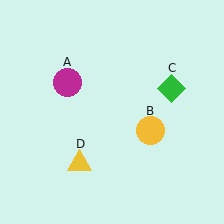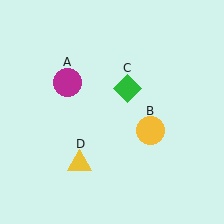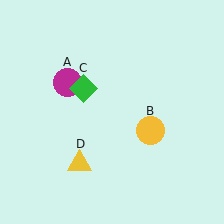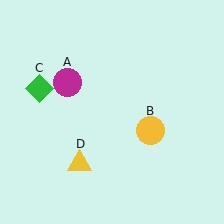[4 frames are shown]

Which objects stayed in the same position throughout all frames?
Magenta circle (object A) and yellow circle (object B) and yellow triangle (object D) remained stationary.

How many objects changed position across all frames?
1 object changed position: green diamond (object C).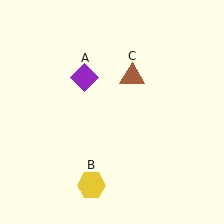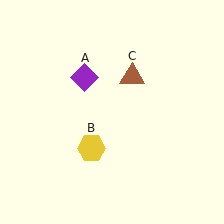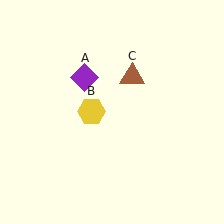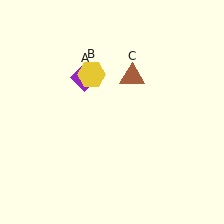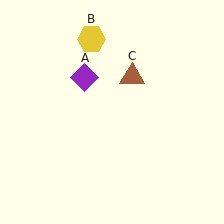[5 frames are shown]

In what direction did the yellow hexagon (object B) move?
The yellow hexagon (object B) moved up.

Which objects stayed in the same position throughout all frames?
Purple diamond (object A) and brown triangle (object C) remained stationary.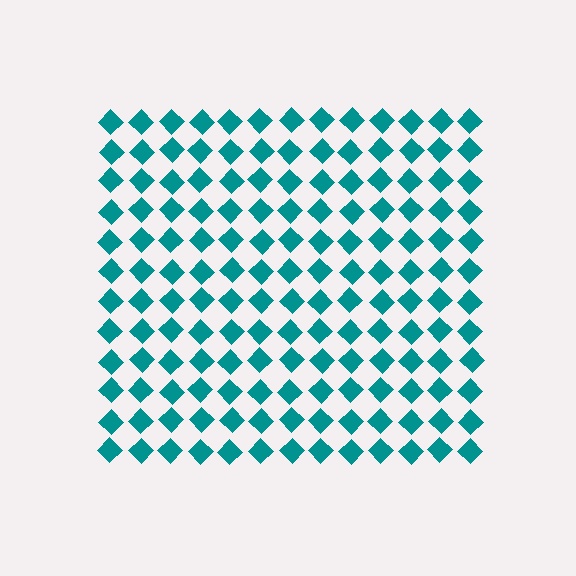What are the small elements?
The small elements are diamonds.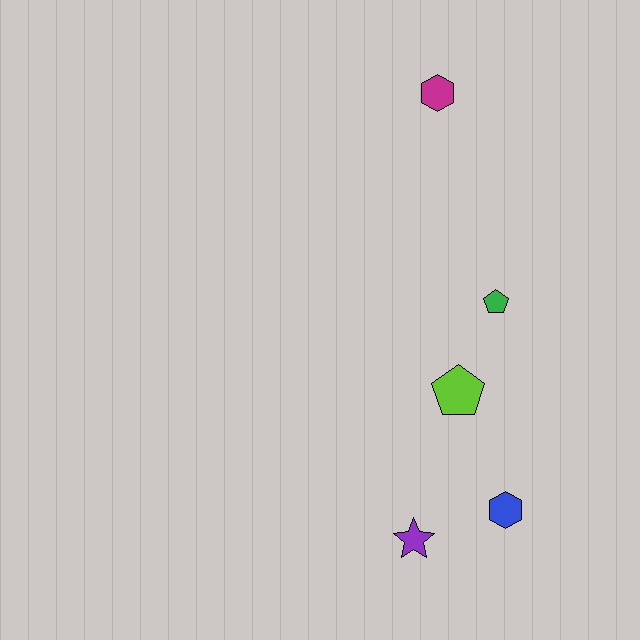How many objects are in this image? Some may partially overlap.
There are 5 objects.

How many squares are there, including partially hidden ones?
There are no squares.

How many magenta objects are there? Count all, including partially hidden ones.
There is 1 magenta object.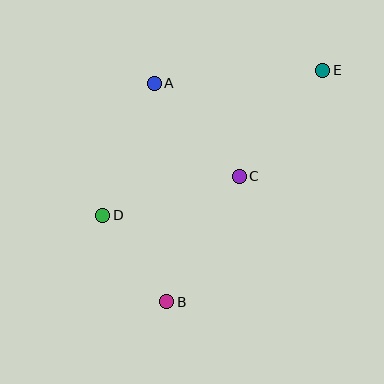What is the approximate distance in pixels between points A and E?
The distance between A and E is approximately 169 pixels.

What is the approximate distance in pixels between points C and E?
The distance between C and E is approximately 135 pixels.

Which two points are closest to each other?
Points B and D are closest to each other.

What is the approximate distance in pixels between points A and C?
The distance between A and C is approximately 126 pixels.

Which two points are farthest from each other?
Points B and E are farthest from each other.